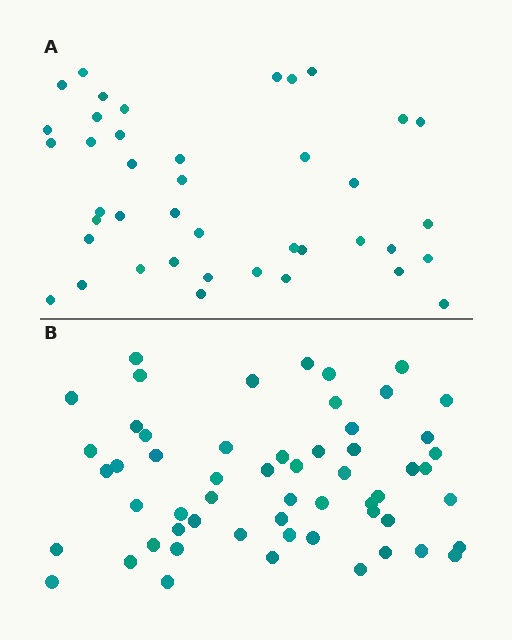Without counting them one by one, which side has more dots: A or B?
Region B (the bottom region) has more dots.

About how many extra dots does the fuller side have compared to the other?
Region B has approximately 15 more dots than region A.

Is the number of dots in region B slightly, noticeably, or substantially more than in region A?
Region B has noticeably more, but not dramatically so. The ratio is roughly 1.4 to 1.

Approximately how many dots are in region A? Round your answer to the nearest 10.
About 40 dots. (The exact count is 41, which rounds to 40.)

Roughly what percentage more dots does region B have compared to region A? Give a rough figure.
About 40% more.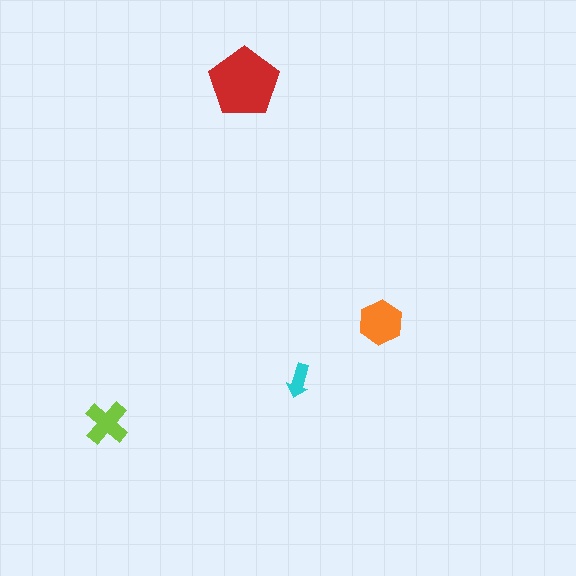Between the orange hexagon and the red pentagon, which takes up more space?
The red pentagon.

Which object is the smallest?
The cyan arrow.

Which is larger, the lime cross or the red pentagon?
The red pentagon.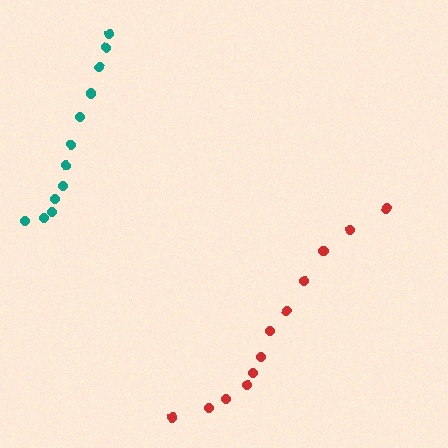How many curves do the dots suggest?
There are 2 distinct paths.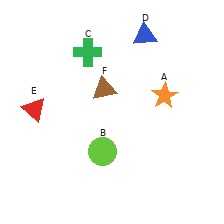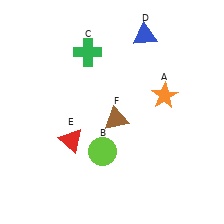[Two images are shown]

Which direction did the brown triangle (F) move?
The brown triangle (F) moved down.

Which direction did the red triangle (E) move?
The red triangle (E) moved right.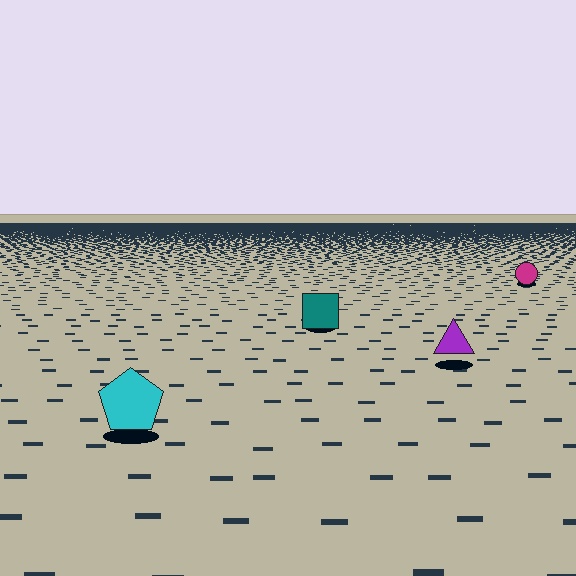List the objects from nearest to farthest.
From nearest to farthest: the cyan pentagon, the purple triangle, the teal square, the magenta circle.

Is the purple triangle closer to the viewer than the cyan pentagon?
No. The cyan pentagon is closer — you can tell from the texture gradient: the ground texture is coarser near it.